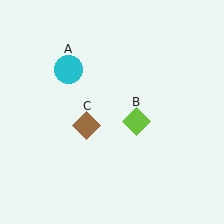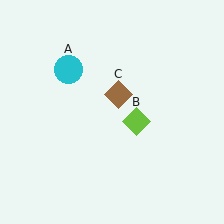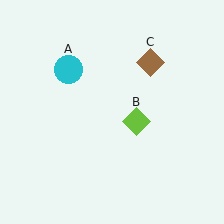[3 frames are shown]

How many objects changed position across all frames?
1 object changed position: brown diamond (object C).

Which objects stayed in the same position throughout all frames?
Cyan circle (object A) and lime diamond (object B) remained stationary.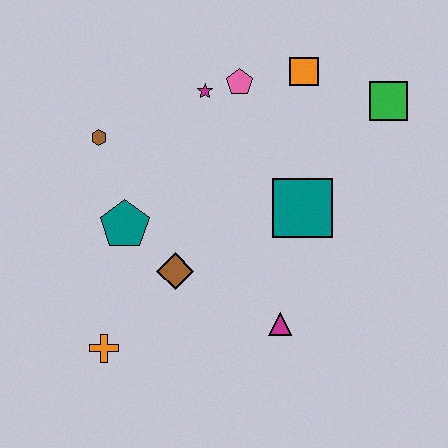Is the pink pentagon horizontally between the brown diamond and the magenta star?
No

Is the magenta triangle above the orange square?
No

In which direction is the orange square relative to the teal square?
The orange square is above the teal square.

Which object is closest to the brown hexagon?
The teal pentagon is closest to the brown hexagon.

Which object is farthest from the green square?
The orange cross is farthest from the green square.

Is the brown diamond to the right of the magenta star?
No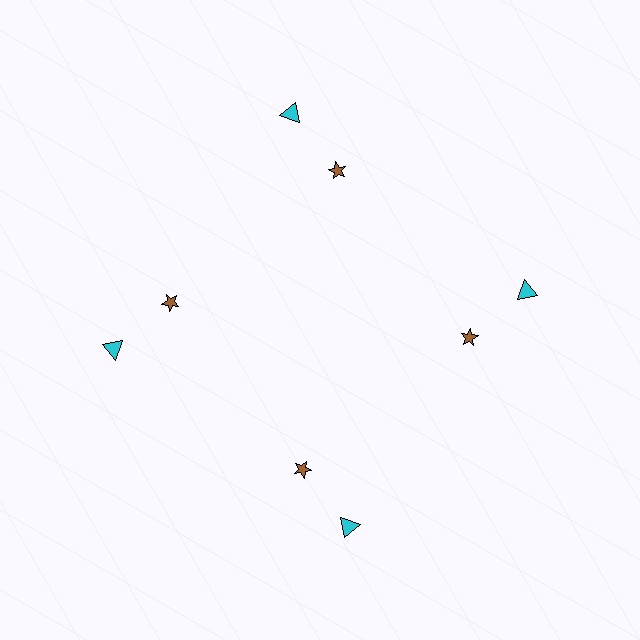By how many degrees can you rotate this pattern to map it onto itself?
The pattern maps onto itself every 90 degrees of rotation.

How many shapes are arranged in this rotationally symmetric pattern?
There are 8 shapes, arranged in 4 groups of 2.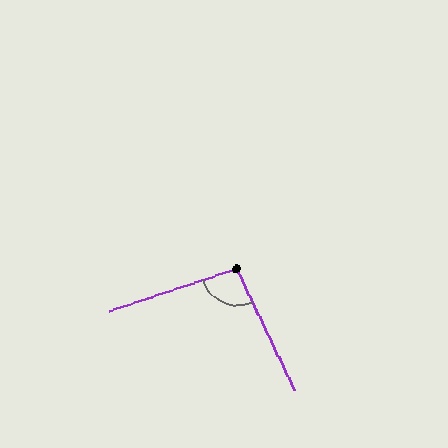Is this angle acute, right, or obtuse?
It is obtuse.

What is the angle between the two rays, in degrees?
Approximately 97 degrees.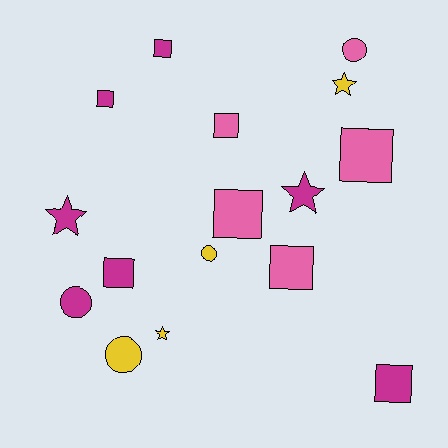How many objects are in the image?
There are 16 objects.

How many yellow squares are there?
There are no yellow squares.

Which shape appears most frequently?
Square, with 8 objects.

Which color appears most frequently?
Magenta, with 7 objects.